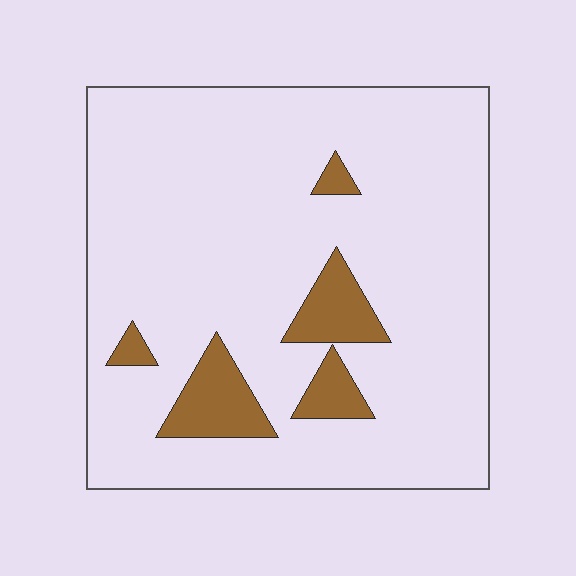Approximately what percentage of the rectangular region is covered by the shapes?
Approximately 10%.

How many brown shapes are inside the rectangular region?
5.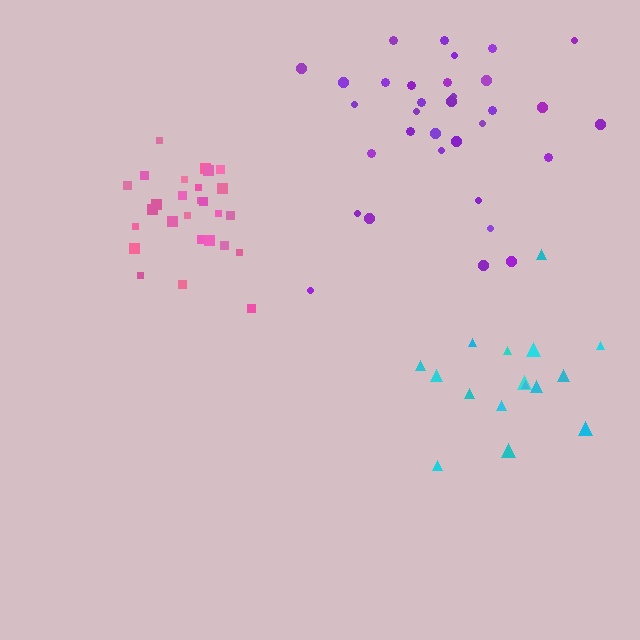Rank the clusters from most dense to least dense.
pink, cyan, purple.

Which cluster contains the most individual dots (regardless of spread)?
Purple (33).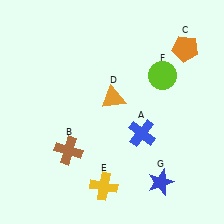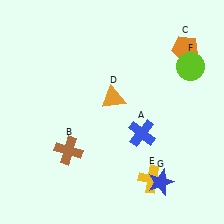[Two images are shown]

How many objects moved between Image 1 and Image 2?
2 objects moved between the two images.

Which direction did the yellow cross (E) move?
The yellow cross (E) moved right.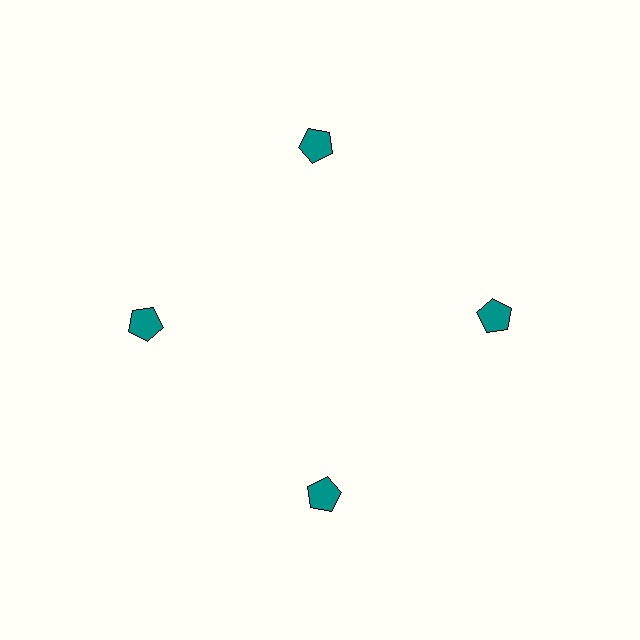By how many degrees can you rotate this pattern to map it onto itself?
The pattern maps onto itself every 90 degrees of rotation.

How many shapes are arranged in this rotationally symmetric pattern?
There are 4 shapes, arranged in 4 groups of 1.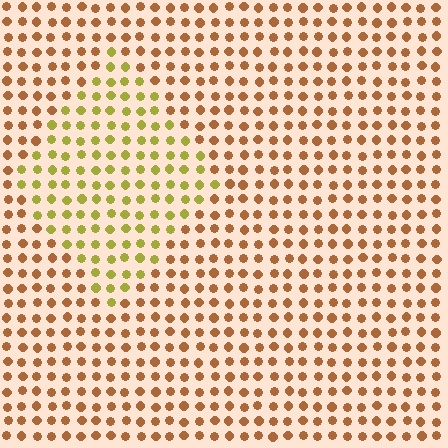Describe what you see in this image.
The image is filled with small brown elements in a uniform arrangement. A diamond-shaped region is visible where the elements are tinted to a slightly different hue, forming a subtle color boundary.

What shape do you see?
I see a diamond.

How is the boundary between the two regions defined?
The boundary is defined purely by a slight shift in hue (about 41 degrees). Spacing, size, and orientation are identical on both sides.